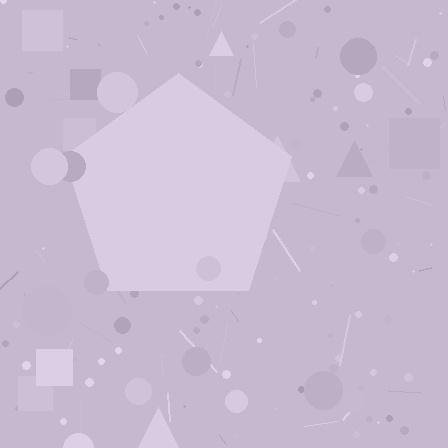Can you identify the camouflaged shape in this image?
The camouflaged shape is a pentagon.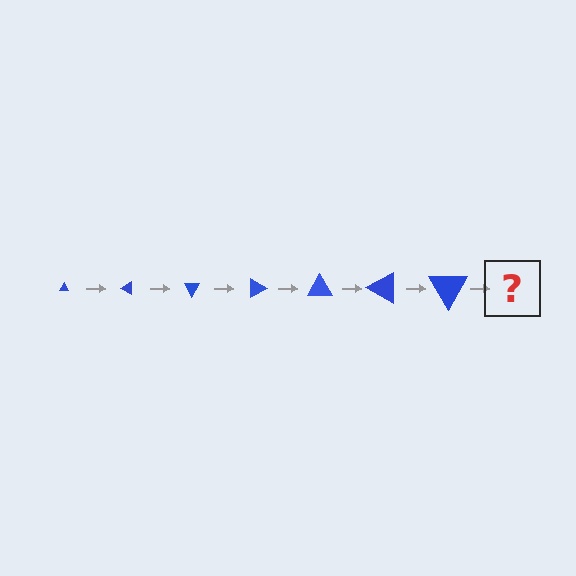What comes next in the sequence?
The next element should be a triangle, larger than the previous one and rotated 210 degrees from the start.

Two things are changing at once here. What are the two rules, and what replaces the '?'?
The two rules are that the triangle grows larger each step and it rotates 30 degrees each step. The '?' should be a triangle, larger than the previous one and rotated 210 degrees from the start.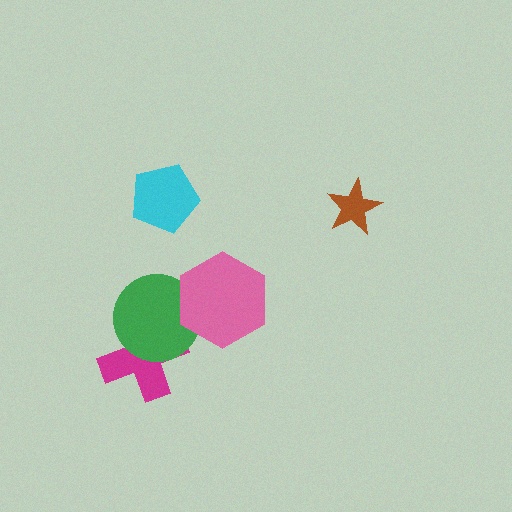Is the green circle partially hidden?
Yes, it is partially covered by another shape.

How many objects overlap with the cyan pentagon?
0 objects overlap with the cyan pentagon.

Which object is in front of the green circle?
The pink hexagon is in front of the green circle.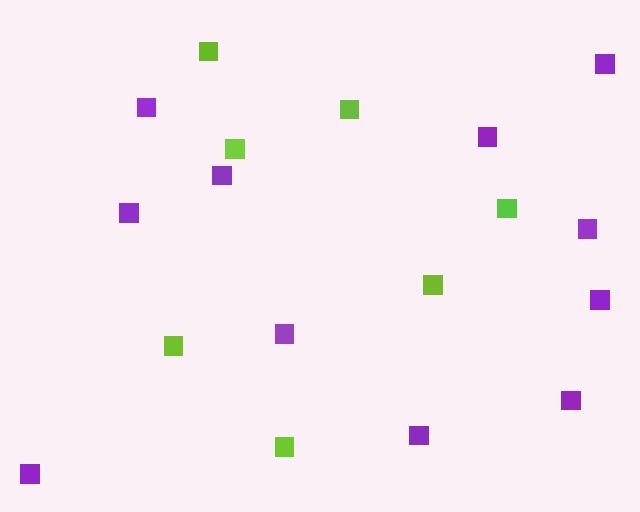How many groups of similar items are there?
There are 2 groups: one group of lime squares (7) and one group of purple squares (11).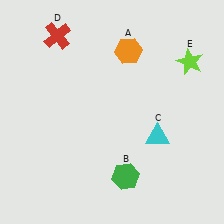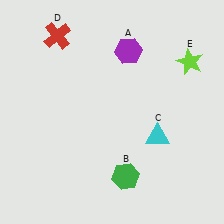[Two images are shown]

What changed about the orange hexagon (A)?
In Image 1, A is orange. In Image 2, it changed to purple.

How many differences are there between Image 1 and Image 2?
There is 1 difference between the two images.